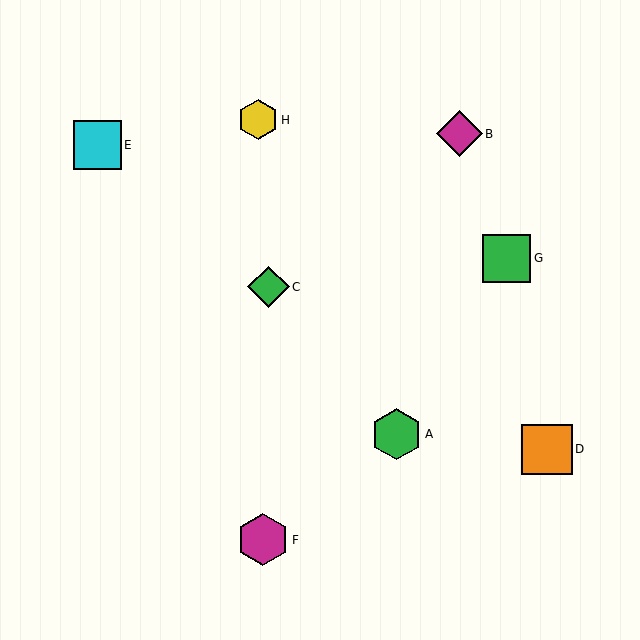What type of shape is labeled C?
Shape C is a green diamond.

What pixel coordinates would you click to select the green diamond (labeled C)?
Click at (268, 287) to select the green diamond C.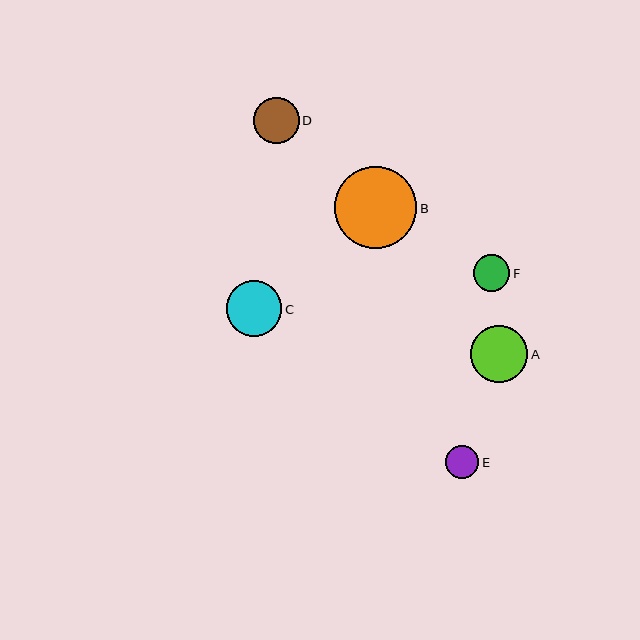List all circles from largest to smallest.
From largest to smallest: B, A, C, D, F, E.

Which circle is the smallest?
Circle E is the smallest with a size of approximately 33 pixels.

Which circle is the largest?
Circle B is the largest with a size of approximately 82 pixels.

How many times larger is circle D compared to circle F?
Circle D is approximately 1.2 times the size of circle F.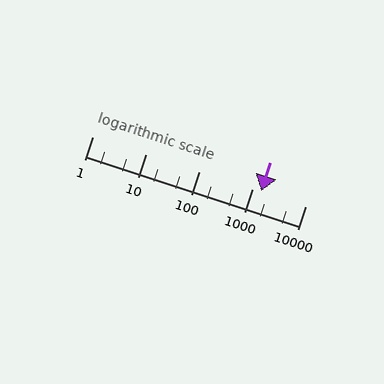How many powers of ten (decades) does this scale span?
The scale spans 4 decades, from 1 to 10000.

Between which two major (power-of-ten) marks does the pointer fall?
The pointer is between 1000 and 10000.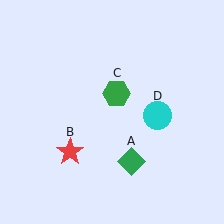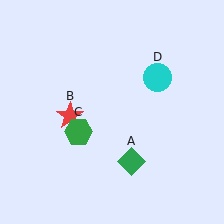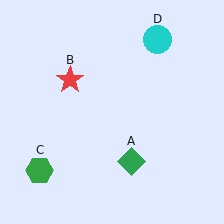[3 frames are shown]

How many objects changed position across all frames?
3 objects changed position: red star (object B), green hexagon (object C), cyan circle (object D).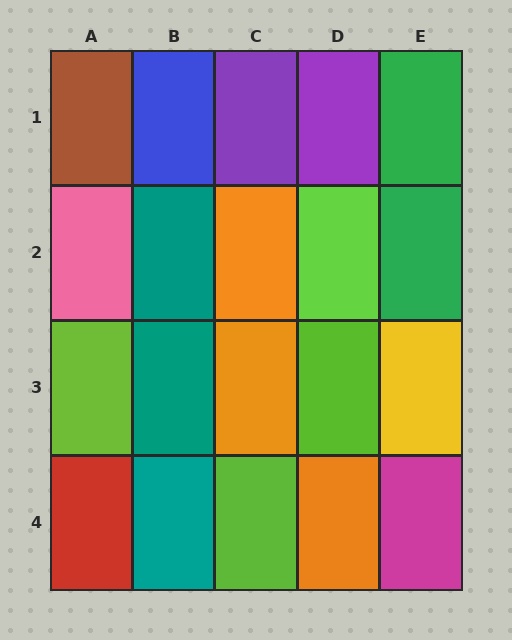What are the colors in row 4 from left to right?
Red, teal, lime, orange, magenta.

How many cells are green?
2 cells are green.